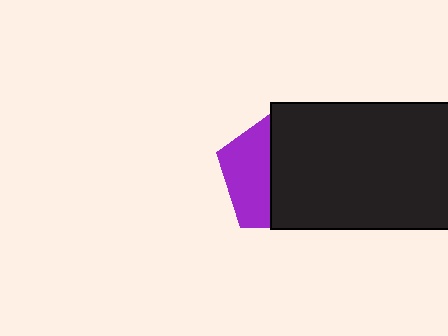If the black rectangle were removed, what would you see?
You would see the complete purple pentagon.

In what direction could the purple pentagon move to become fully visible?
The purple pentagon could move left. That would shift it out from behind the black rectangle entirely.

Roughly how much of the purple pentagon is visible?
A small part of it is visible (roughly 38%).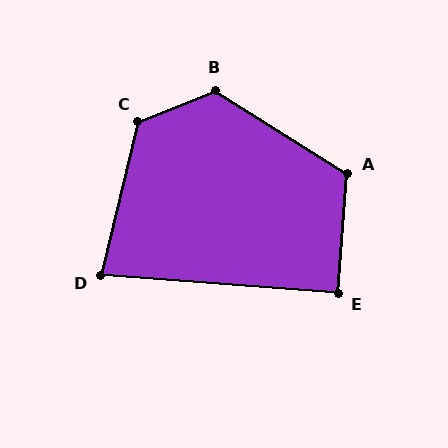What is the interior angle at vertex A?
Approximately 118 degrees (obtuse).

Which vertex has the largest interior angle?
B, at approximately 126 degrees.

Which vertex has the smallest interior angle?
D, at approximately 81 degrees.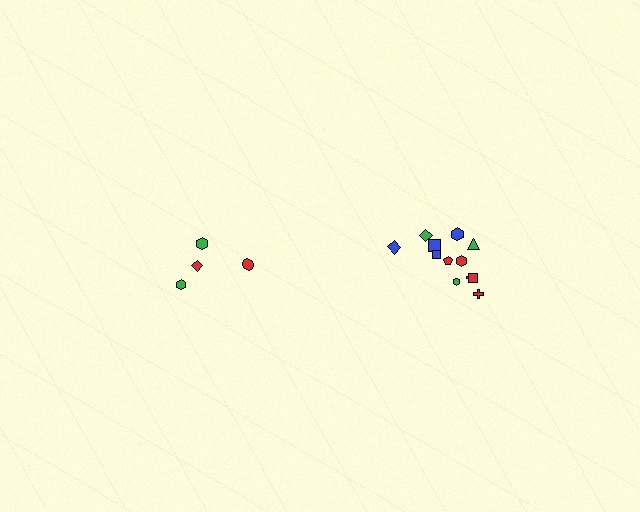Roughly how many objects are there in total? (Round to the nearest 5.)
Roughly 15 objects in total.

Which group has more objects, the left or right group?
The right group.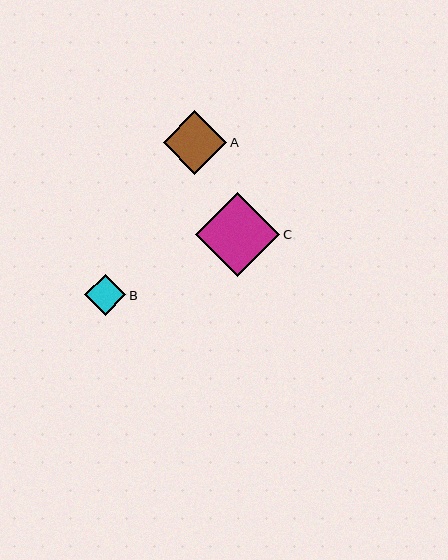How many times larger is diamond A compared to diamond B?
Diamond A is approximately 1.6 times the size of diamond B.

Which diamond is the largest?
Diamond C is the largest with a size of approximately 85 pixels.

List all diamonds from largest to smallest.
From largest to smallest: C, A, B.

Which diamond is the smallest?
Diamond B is the smallest with a size of approximately 41 pixels.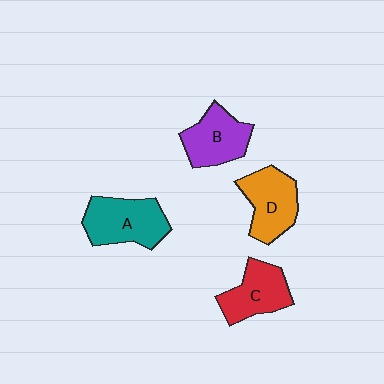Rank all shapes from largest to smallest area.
From largest to smallest: A (teal), D (orange), B (purple), C (red).